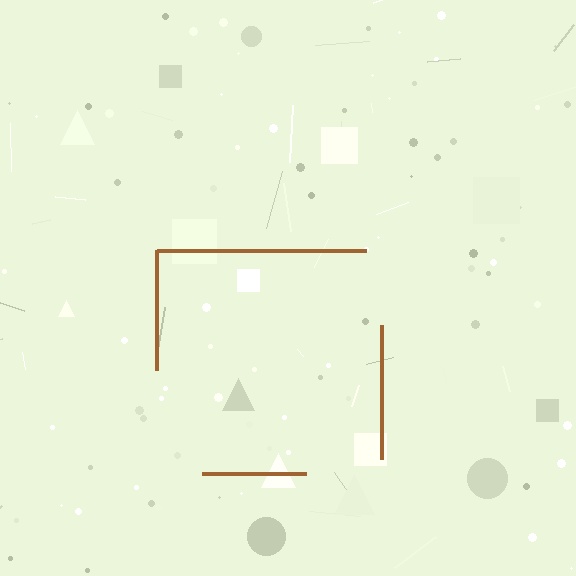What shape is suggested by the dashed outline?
The dashed outline suggests a square.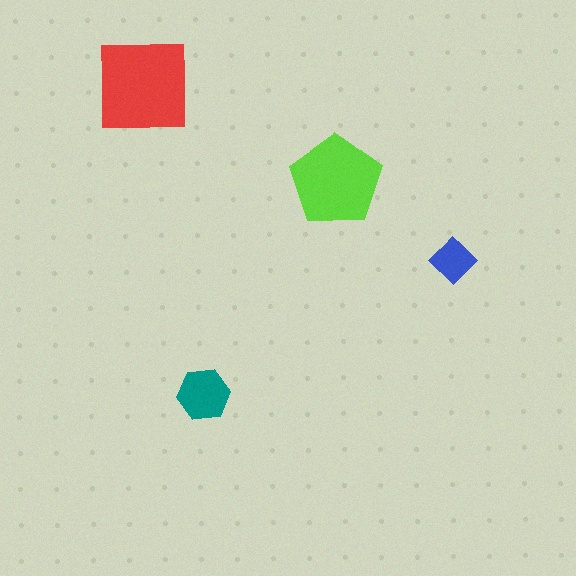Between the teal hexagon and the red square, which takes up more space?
The red square.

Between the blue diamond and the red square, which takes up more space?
The red square.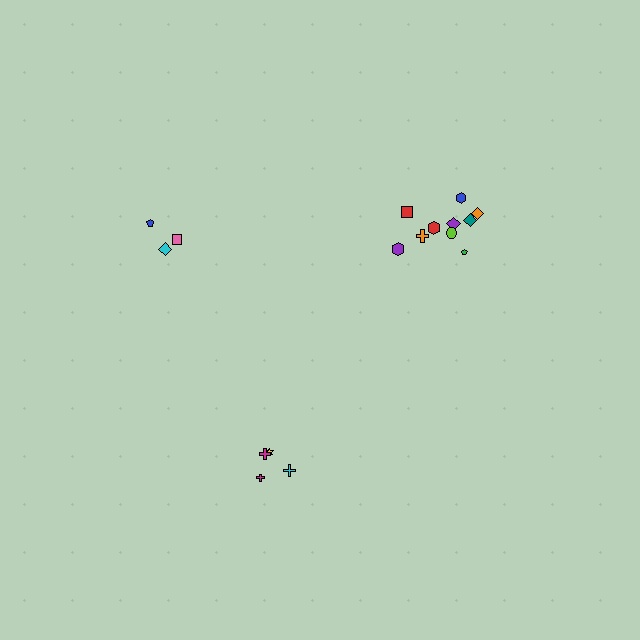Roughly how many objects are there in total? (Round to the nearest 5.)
Roughly 15 objects in total.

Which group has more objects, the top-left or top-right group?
The top-right group.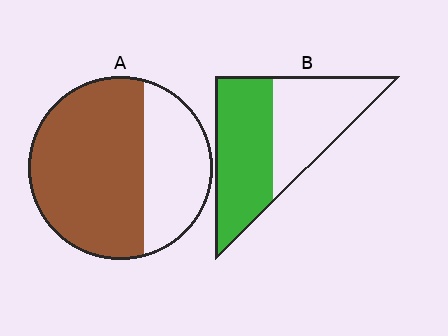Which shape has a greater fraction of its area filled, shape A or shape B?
Shape A.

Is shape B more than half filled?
Roughly half.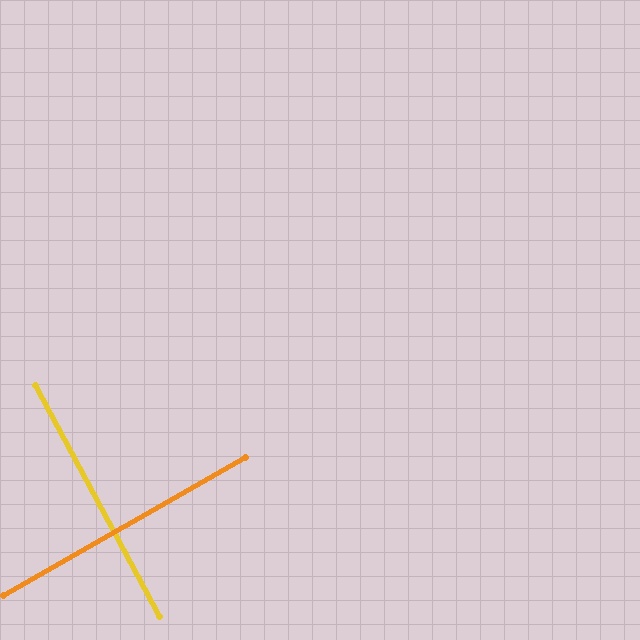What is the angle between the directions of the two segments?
Approximately 89 degrees.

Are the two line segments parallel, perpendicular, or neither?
Perpendicular — they meet at approximately 89°.